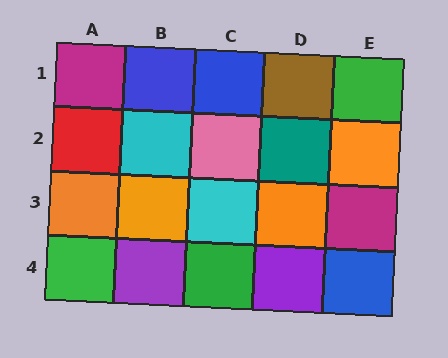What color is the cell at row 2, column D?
Teal.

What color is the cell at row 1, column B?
Blue.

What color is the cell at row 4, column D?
Purple.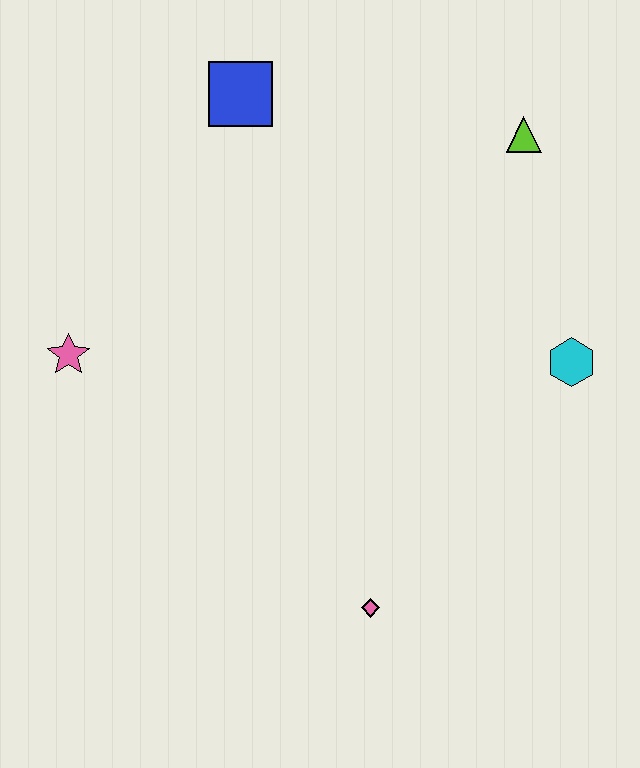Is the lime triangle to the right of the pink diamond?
Yes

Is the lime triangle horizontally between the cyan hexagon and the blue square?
Yes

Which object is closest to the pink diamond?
The cyan hexagon is closest to the pink diamond.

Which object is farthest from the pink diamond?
The blue square is farthest from the pink diamond.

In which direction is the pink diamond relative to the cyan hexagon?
The pink diamond is below the cyan hexagon.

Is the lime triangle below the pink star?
No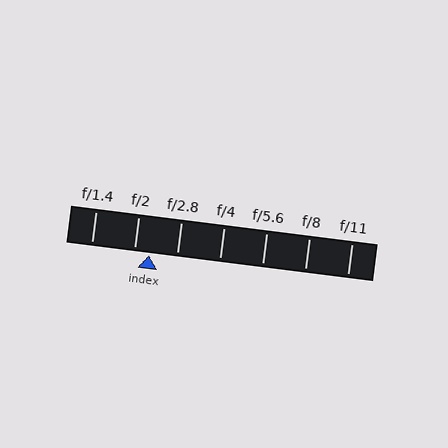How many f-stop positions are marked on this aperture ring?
There are 7 f-stop positions marked.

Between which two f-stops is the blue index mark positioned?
The index mark is between f/2 and f/2.8.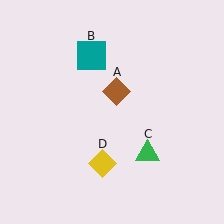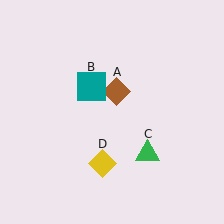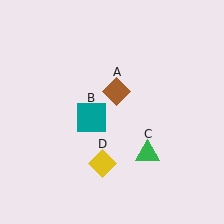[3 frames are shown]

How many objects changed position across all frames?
1 object changed position: teal square (object B).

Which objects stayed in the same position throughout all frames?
Brown diamond (object A) and green triangle (object C) and yellow diamond (object D) remained stationary.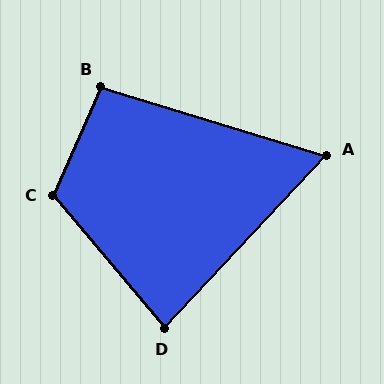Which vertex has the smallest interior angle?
A, at approximately 64 degrees.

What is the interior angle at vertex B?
Approximately 97 degrees (obtuse).